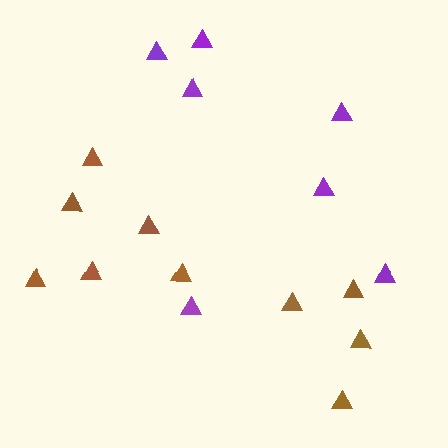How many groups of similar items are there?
There are 2 groups: one group of purple triangles (7) and one group of brown triangles (10).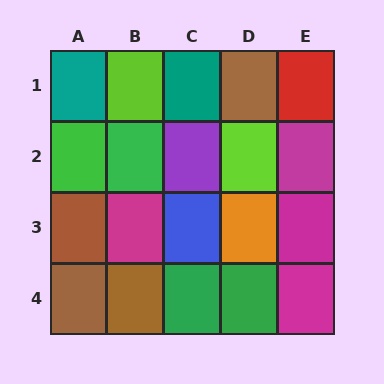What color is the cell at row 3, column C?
Blue.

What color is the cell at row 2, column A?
Green.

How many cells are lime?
2 cells are lime.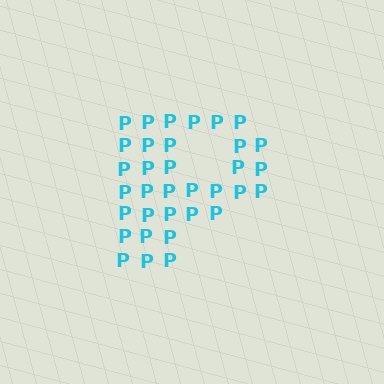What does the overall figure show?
The overall figure shows the letter P.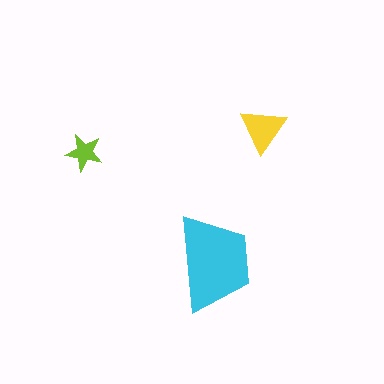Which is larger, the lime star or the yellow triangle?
The yellow triangle.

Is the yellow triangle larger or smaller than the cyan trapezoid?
Smaller.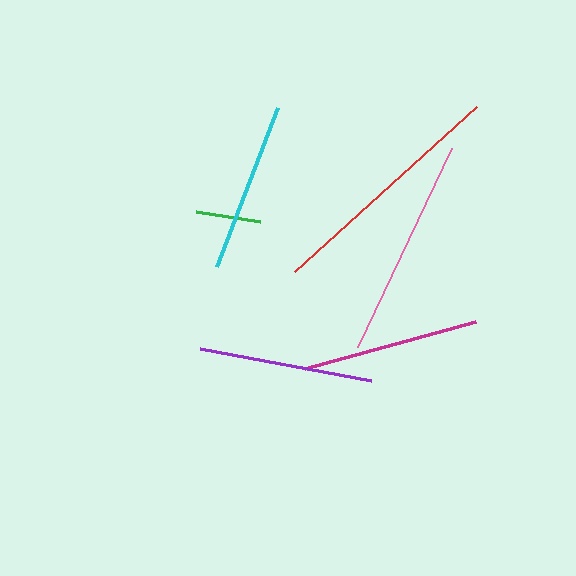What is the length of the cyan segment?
The cyan segment is approximately 170 pixels long.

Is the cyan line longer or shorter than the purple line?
The purple line is longer than the cyan line.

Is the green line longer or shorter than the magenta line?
The magenta line is longer than the green line.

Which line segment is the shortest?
The green line is the shortest at approximately 66 pixels.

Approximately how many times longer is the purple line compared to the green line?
The purple line is approximately 2.7 times the length of the green line.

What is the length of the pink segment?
The pink segment is approximately 220 pixels long.